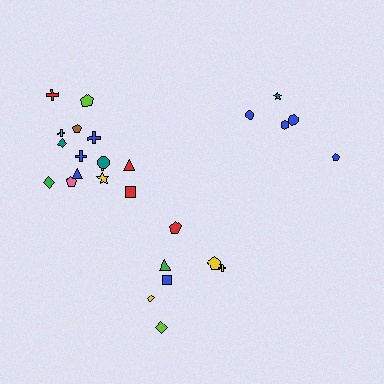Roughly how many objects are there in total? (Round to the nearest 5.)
Roughly 25 objects in total.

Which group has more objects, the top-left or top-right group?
The top-left group.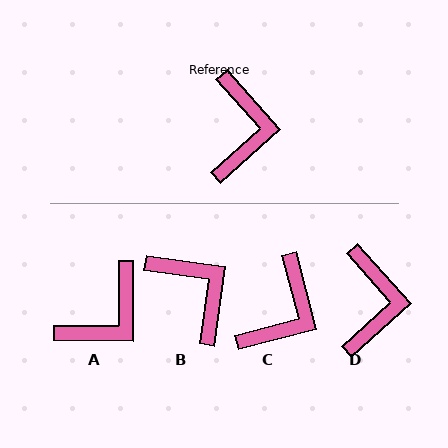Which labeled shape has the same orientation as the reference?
D.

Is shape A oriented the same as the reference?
No, it is off by about 42 degrees.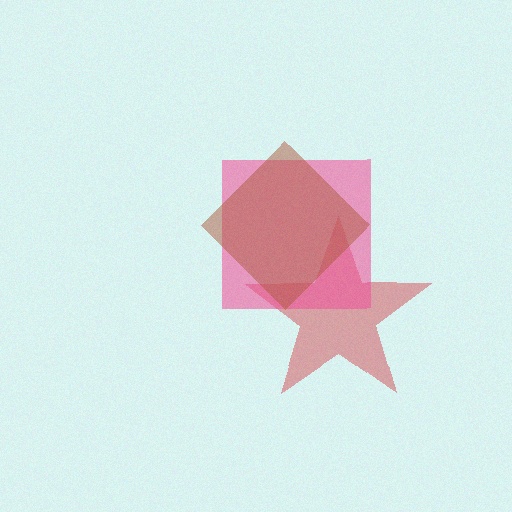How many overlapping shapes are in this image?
There are 3 overlapping shapes in the image.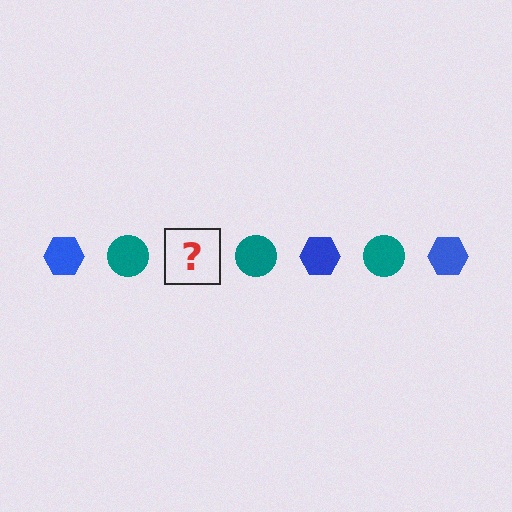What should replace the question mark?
The question mark should be replaced with a blue hexagon.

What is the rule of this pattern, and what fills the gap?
The rule is that the pattern alternates between blue hexagon and teal circle. The gap should be filled with a blue hexagon.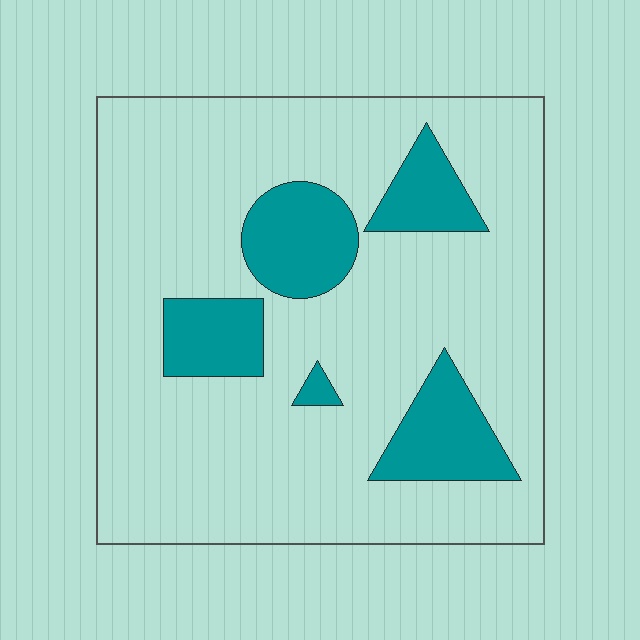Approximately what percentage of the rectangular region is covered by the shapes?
Approximately 20%.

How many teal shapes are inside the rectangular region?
5.